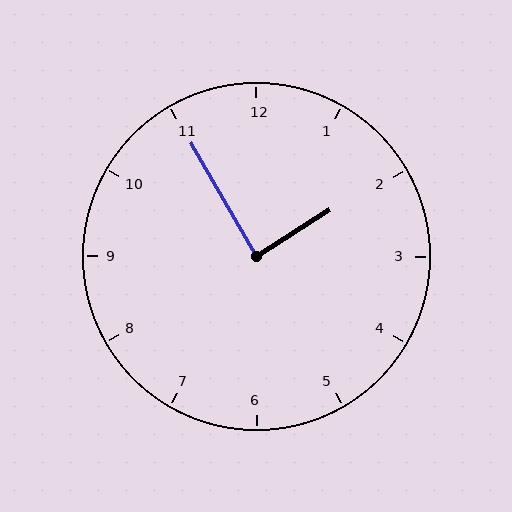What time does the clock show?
1:55.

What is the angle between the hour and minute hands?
Approximately 88 degrees.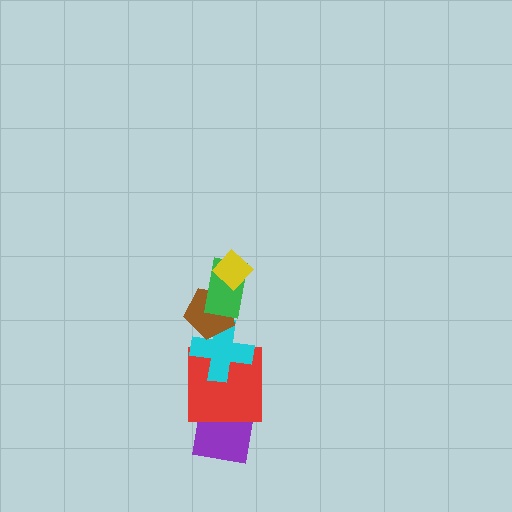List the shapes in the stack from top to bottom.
From top to bottom: the yellow diamond, the green rectangle, the brown pentagon, the cyan cross, the red square, the purple square.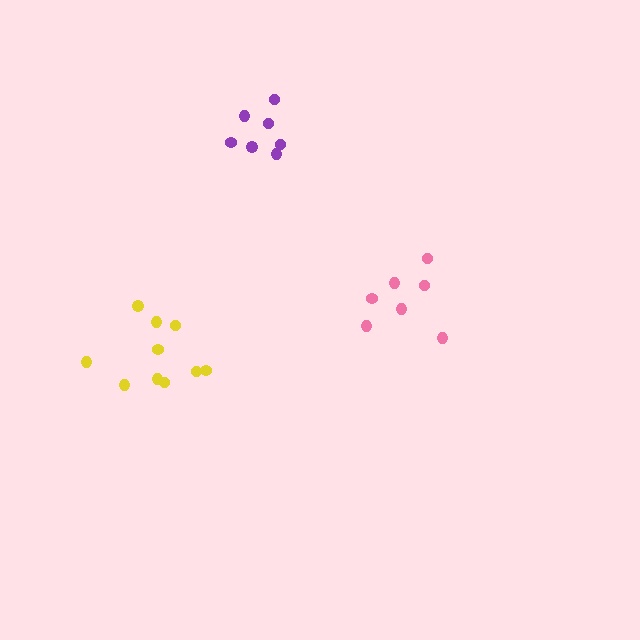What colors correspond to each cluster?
The clusters are colored: pink, yellow, purple.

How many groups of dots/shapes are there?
There are 3 groups.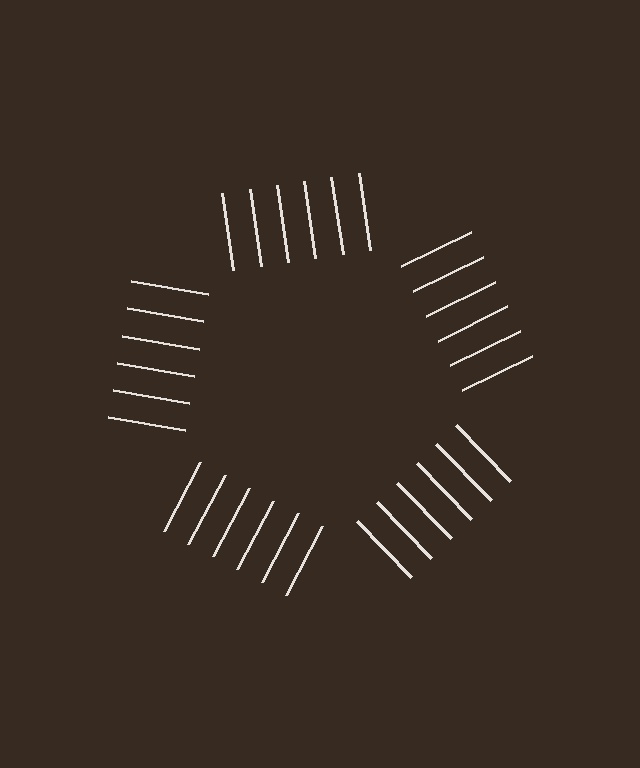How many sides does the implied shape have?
5 sides — the line-ends trace a pentagon.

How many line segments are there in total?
30 — 6 along each of the 5 edges.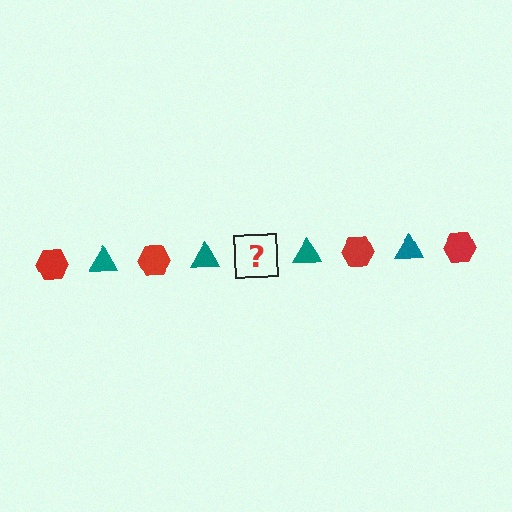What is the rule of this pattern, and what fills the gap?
The rule is that the pattern alternates between red hexagon and teal triangle. The gap should be filled with a red hexagon.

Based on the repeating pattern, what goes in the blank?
The blank should be a red hexagon.